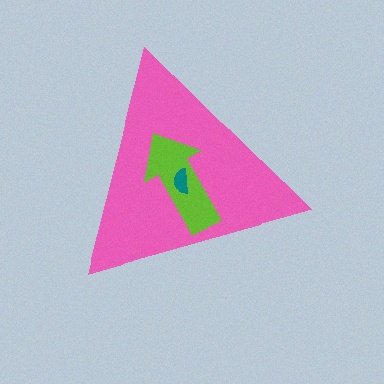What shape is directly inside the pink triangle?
The lime arrow.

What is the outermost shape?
The pink triangle.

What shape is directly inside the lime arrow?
The teal semicircle.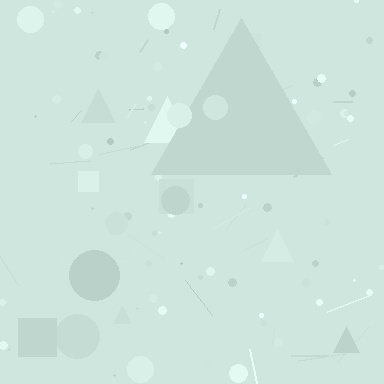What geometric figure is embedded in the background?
A triangle is embedded in the background.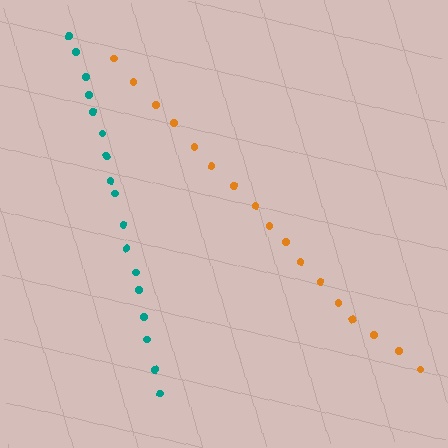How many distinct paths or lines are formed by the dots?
There are 2 distinct paths.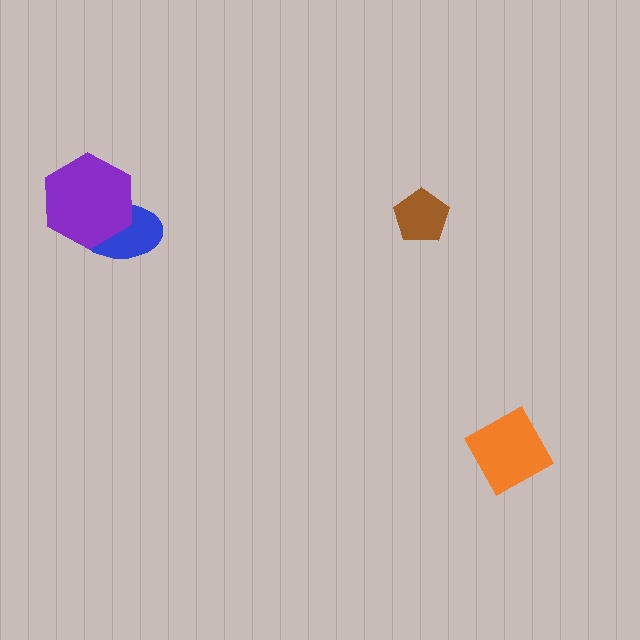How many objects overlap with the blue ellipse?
1 object overlaps with the blue ellipse.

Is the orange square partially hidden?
No, no other shape covers it.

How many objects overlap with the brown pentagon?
0 objects overlap with the brown pentagon.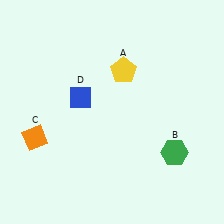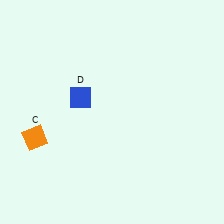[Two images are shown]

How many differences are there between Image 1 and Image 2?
There are 2 differences between the two images.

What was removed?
The green hexagon (B), the yellow pentagon (A) were removed in Image 2.